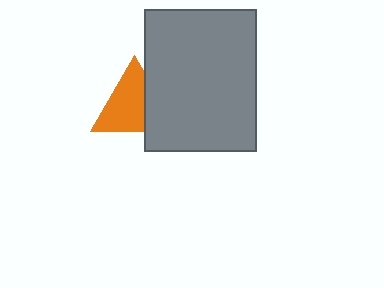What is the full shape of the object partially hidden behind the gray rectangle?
The partially hidden object is an orange triangle.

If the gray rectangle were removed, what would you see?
You would see the complete orange triangle.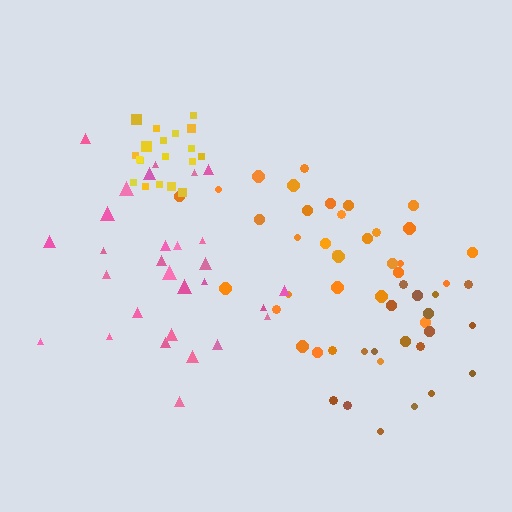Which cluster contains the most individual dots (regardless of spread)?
Orange (34).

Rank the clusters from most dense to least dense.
yellow, pink, orange, brown.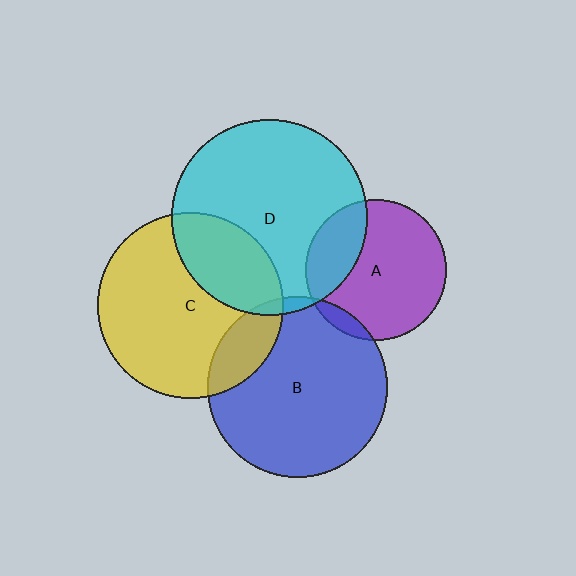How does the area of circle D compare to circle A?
Approximately 1.9 times.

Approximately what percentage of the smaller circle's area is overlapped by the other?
Approximately 25%.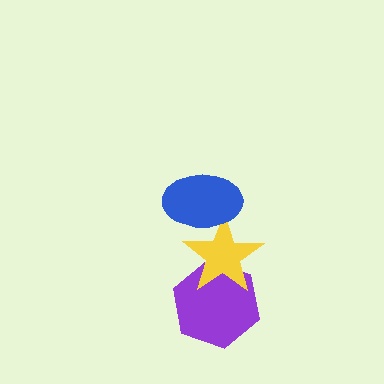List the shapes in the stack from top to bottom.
From top to bottom: the blue ellipse, the yellow star, the purple hexagon.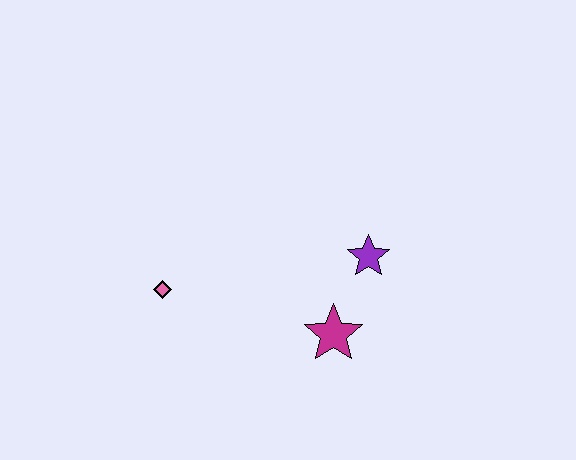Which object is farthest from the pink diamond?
The purple star is farthest from the pink diamond.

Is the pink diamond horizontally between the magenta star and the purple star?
No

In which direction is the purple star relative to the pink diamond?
The purple star is to the right of the pink diamond.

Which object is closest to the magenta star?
The purple star is closest to the magenta star.